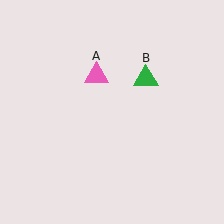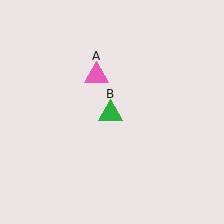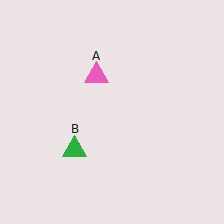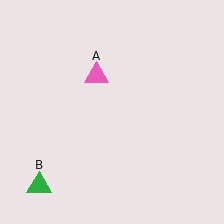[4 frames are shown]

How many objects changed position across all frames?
1 object changed position: green triangle (object B).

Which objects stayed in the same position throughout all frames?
Pink triangle (object A) remained stationary.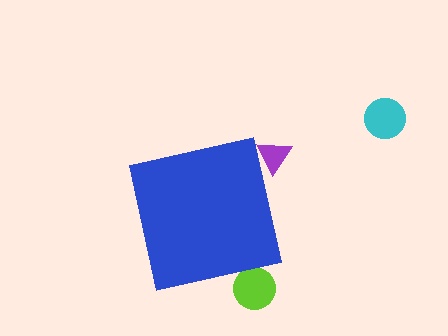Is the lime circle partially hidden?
Yes, the lime circle is partially hidden behind the blue square.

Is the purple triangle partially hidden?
Yes, the purple triangle is partially hidden behind the blue square.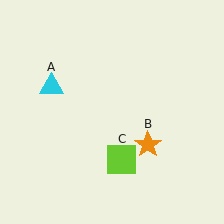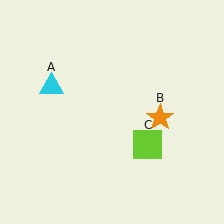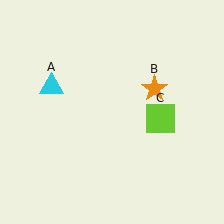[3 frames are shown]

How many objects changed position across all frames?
2 objects changed position: orange star (object B), lime square (object C).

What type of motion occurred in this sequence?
The orange star (object B), lime square (object C) rotated counterclockwise around the center of the scene.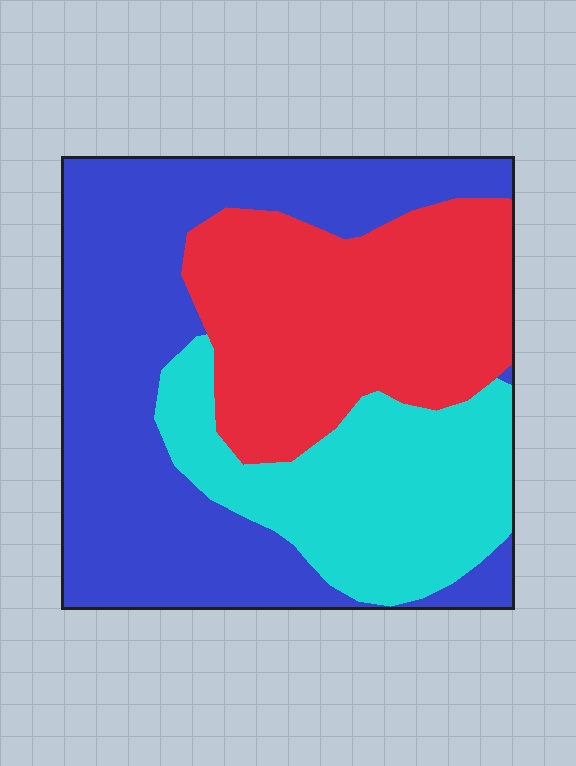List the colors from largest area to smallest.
From largest to smallest: blue, red, cyan.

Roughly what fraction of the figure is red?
Red takes up about one third (1/3) of the figure.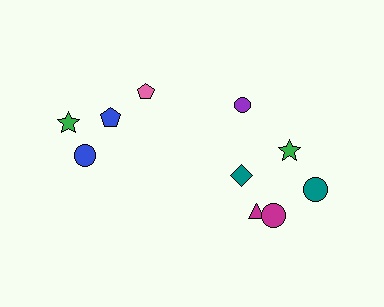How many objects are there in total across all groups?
There are 10 objects.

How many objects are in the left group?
There are 4 objects.